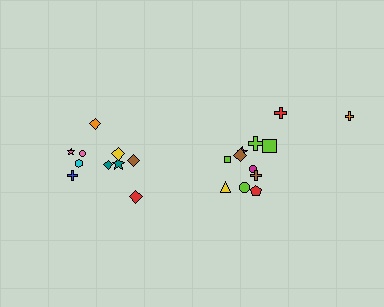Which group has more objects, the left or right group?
The right group.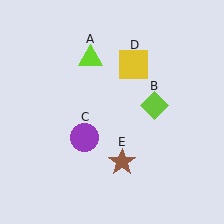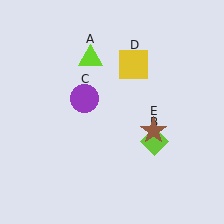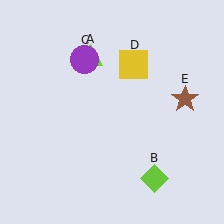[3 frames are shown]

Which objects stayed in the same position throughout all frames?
Lime triangle (object A) and yellow square (object D) remained stationary.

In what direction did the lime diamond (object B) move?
The lime diamond (object B) moved down.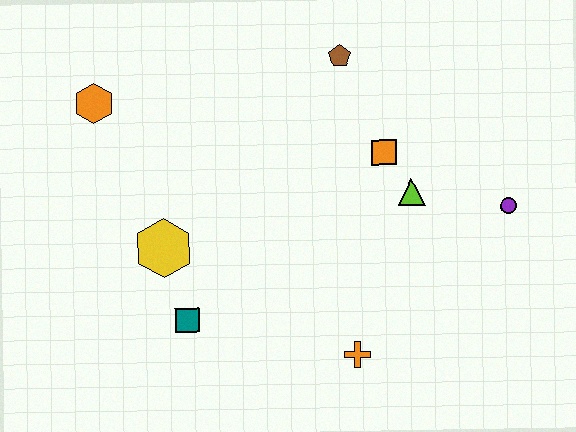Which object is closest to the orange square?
The lime triangle is closest to the orange square.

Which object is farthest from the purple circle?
The orange hexagon is farthest from the purple circle.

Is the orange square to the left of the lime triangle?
Yes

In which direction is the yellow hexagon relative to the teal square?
The yellow hexagon is above the teal square.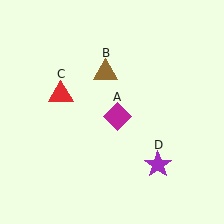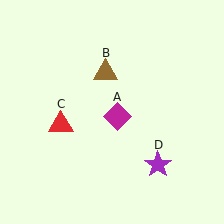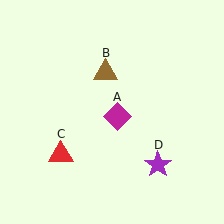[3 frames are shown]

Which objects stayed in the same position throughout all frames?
Magenta diamond (object A) and brown triangle (object B) and purple star (object D) remained stationary.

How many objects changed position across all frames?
1 object changed position: red triangle (object C).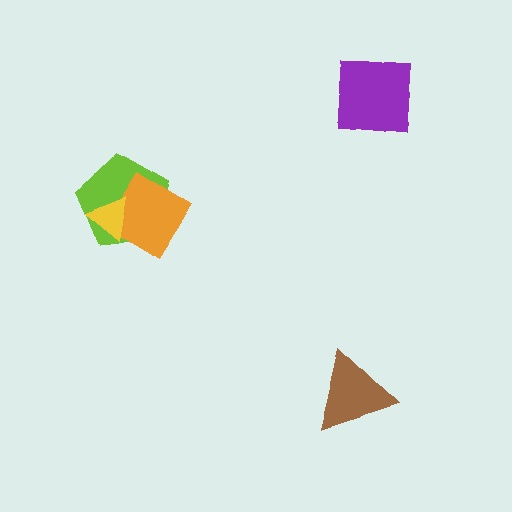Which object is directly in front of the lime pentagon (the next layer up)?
The orange diamond is directly in front of the lime pentagon.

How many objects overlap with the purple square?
0 objects overlap with the purple square.